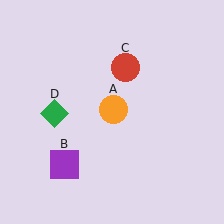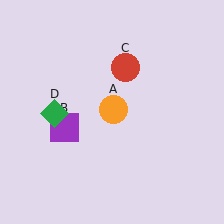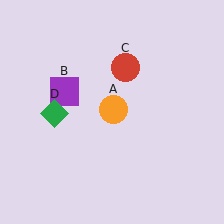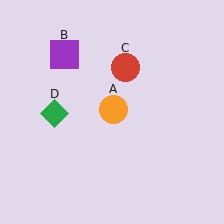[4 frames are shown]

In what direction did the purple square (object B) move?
The purple square (object B) moved up.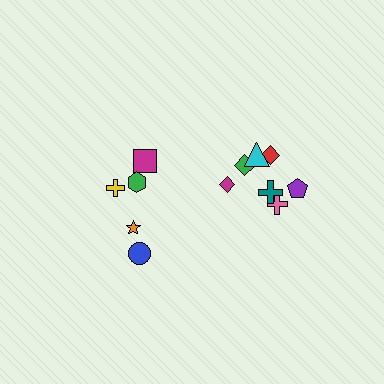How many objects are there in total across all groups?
There are 12 objects.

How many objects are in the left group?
There are 5 objects.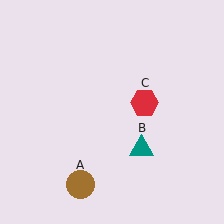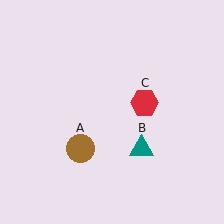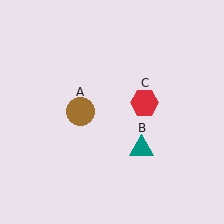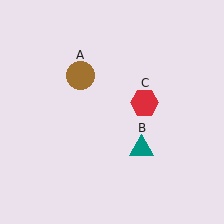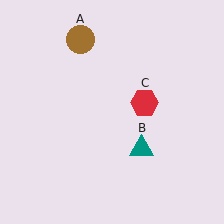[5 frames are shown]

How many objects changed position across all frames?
1 object changed position: brown circle (object A).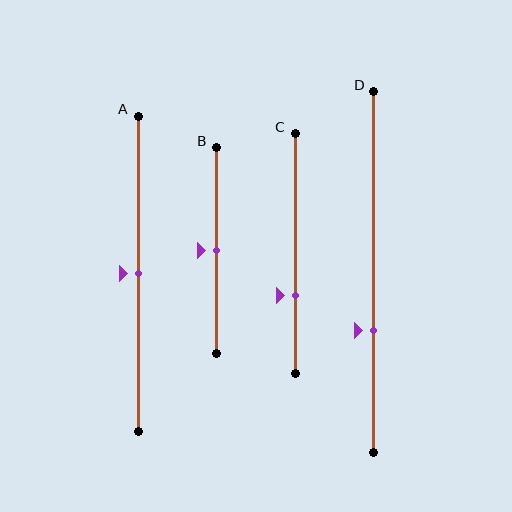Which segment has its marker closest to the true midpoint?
Segment A has its marker closest to the true midpoint.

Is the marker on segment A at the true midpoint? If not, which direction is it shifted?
Yes, the marker on segment A is at the true midpoint.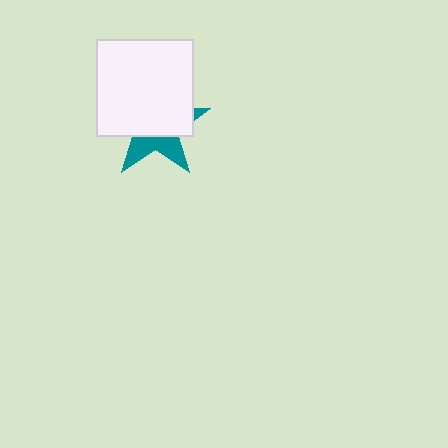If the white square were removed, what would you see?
You would see the complete teal star.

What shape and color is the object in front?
The object in front is a white square.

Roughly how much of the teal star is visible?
A small part of it is visible (roughly 35%).